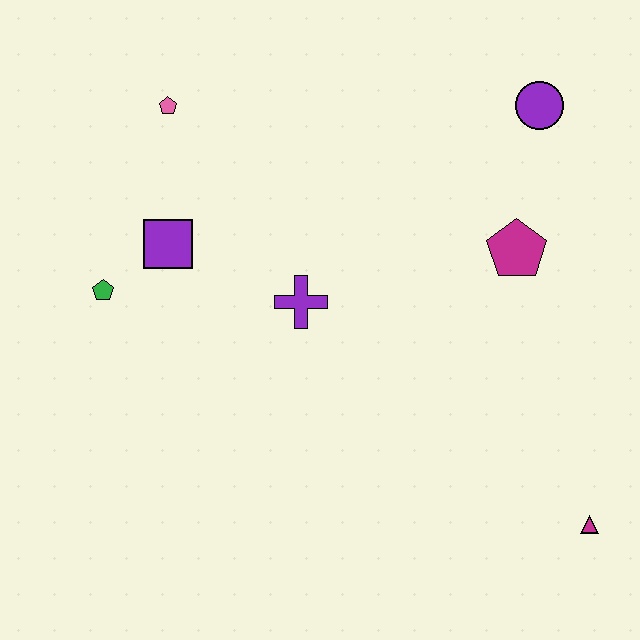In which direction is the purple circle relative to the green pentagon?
The purple circle is to the right of the green pentagon.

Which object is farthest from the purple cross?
The magenta triangle is farthest from the purple cross.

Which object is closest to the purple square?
The green pentagon is closest to the purple square.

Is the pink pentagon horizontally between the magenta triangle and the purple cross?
No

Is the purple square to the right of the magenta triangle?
No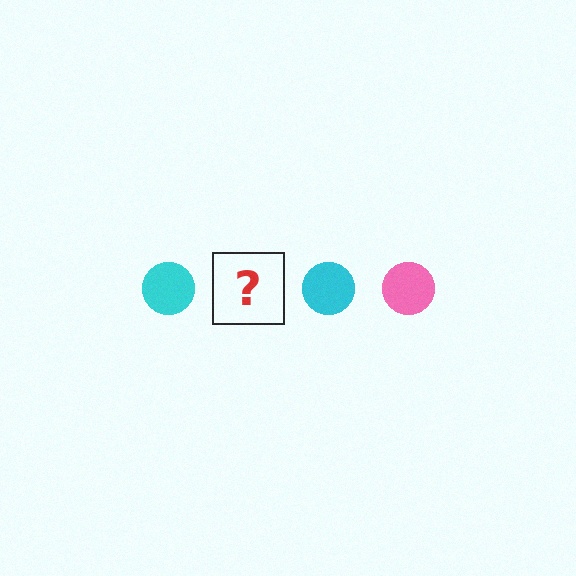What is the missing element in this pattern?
The missing element is a pink circle.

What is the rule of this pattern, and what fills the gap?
The rule is that the pattern cycles through cyan, pink circles. The gap should be filled with a pink circle.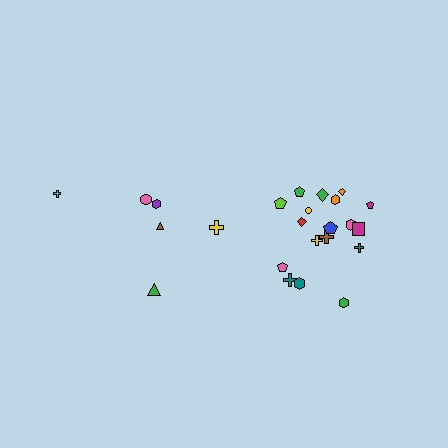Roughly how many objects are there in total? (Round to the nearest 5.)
Roughly 25 objects in total.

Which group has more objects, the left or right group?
The right group.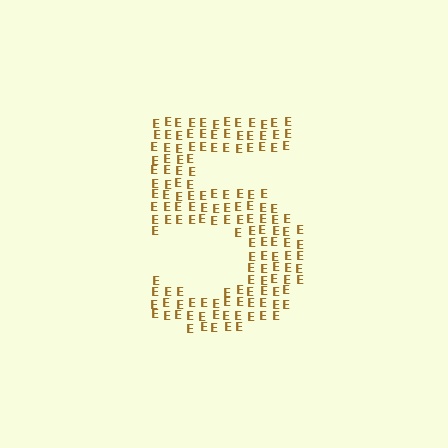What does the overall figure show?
The overall figure shows the digit 5.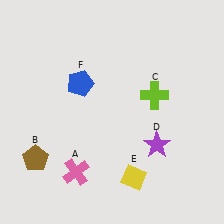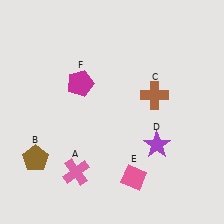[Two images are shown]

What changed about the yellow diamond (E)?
In Image 1, E is yellow. In Image 2, it changed to pink.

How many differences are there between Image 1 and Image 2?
There are 3 differences between the two images.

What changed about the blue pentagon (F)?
In Image 1, F is blue. In Image 2, it changed to magenta.